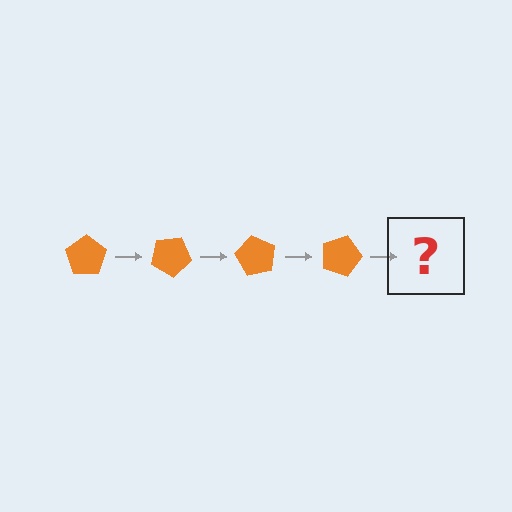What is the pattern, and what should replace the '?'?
The pattern is that the pentagon rotates 30 degrees each step. The '?' should be an orange pentagon rotated 120 degrees.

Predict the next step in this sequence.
The next step is an orange pentagon rotated 120 degrees.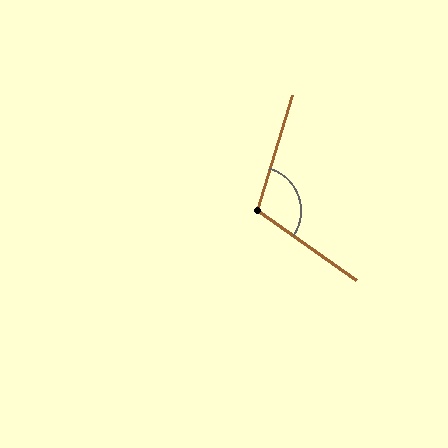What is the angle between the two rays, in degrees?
Approximately 108 degrees.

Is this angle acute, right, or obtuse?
It is obtuse.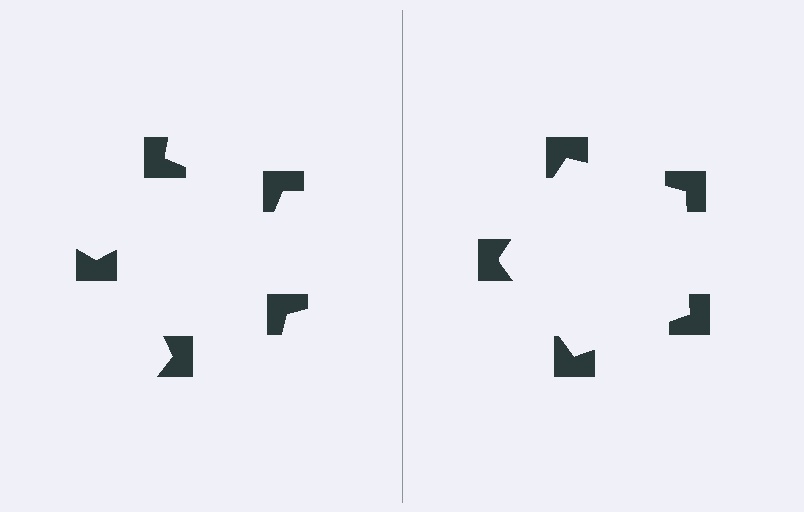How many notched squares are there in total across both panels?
10 — 5 on each side.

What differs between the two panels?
The notched squares are positioned identically on both sides; only the wedge orientations differ. On the right they align to a pentagon; on the left they are misaligned.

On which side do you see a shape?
An illusory pentagon appears on the right side. On the left side the wedge cuts are rotated, so no coherent shape forms.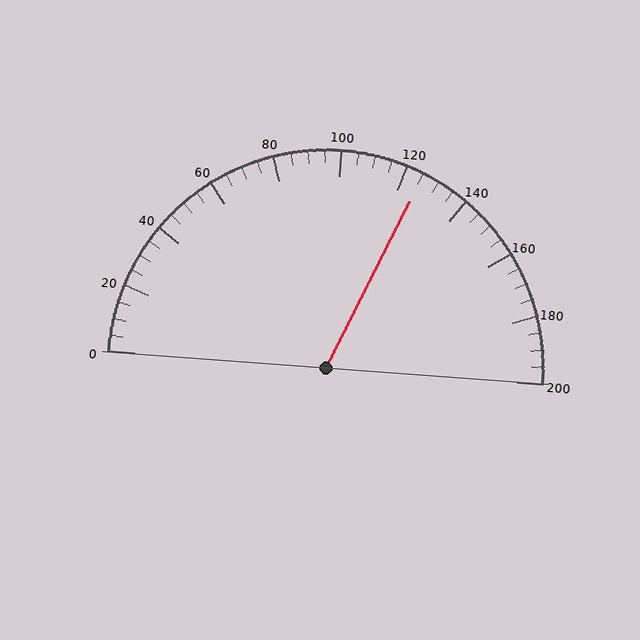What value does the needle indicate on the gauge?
The needle indicates approximately 125.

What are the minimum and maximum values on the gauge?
The gauge ranges from 0 to 200.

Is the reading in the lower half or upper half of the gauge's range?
The reading is in the upper half of the range (0 to 200).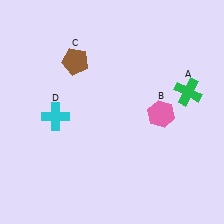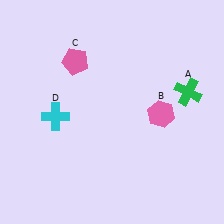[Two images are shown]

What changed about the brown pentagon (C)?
In Image 1, C is brown. In Image 2, it changed to pink.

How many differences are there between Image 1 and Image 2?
There is 1 difference between the two images.